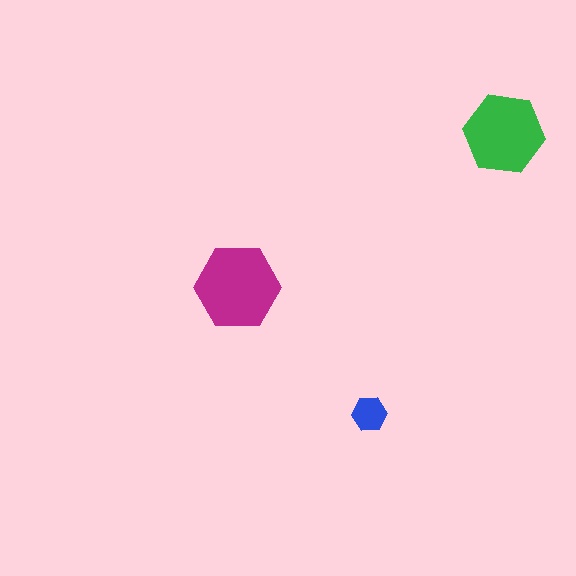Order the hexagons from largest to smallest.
the magenta one, the green one, the blue one.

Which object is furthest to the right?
The green hexagon is rightmost.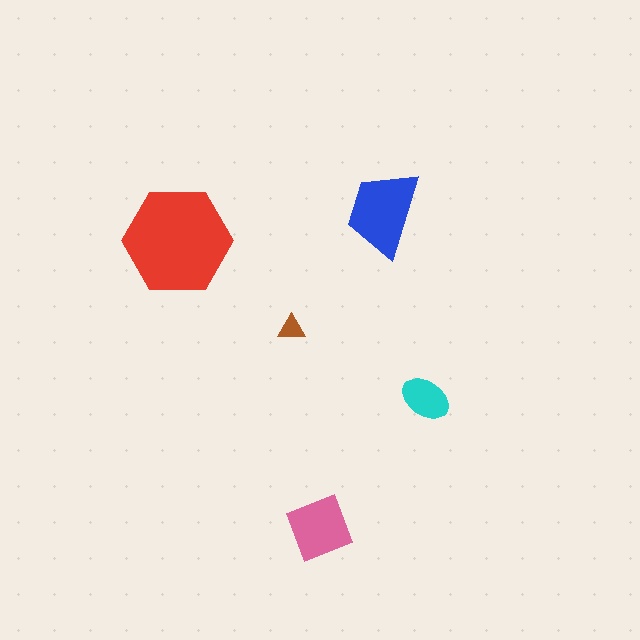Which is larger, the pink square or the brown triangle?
The pink square.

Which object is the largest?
The red hexagon.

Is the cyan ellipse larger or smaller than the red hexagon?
Smaller.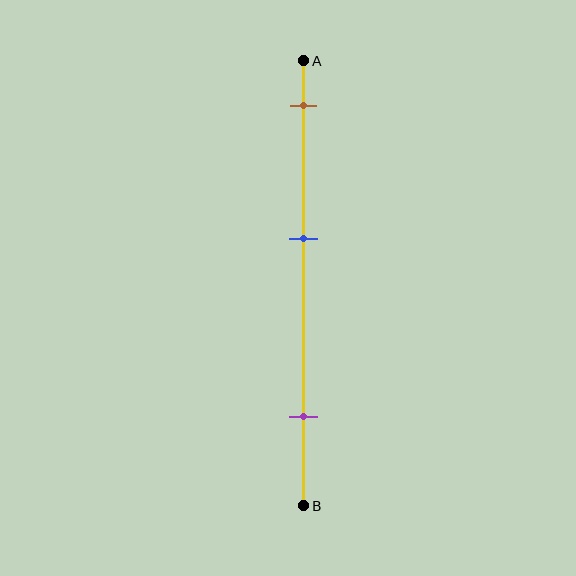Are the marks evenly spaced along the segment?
Yes, the marks are approximately evenly spaced.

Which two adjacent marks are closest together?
The brown and blue marks are the closest adjacent pair.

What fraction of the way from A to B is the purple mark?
The purple mark is approximately 80% (0.8) of the way from A to B.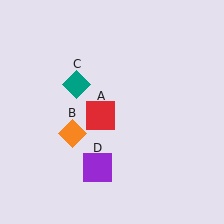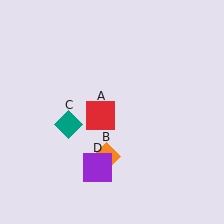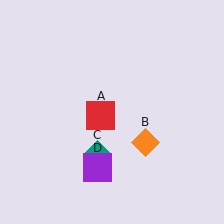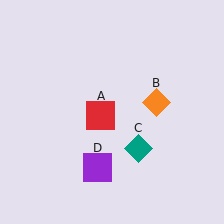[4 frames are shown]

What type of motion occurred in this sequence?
The orange diamond (object B), teal diamond (object C) rotated counterclockwise around the center of the scene.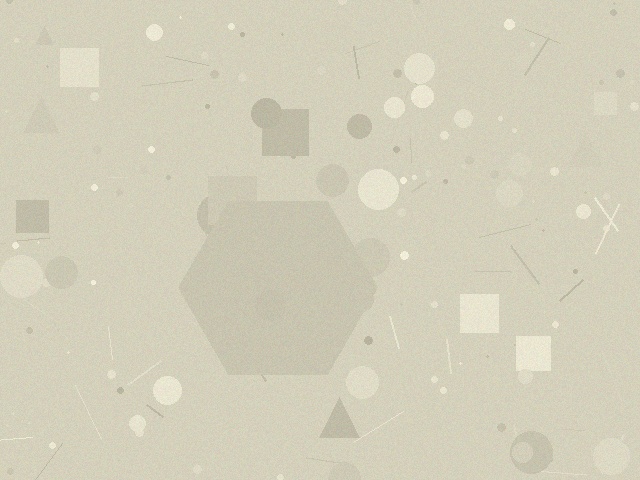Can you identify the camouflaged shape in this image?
The camouflaged shape is a hexagon.